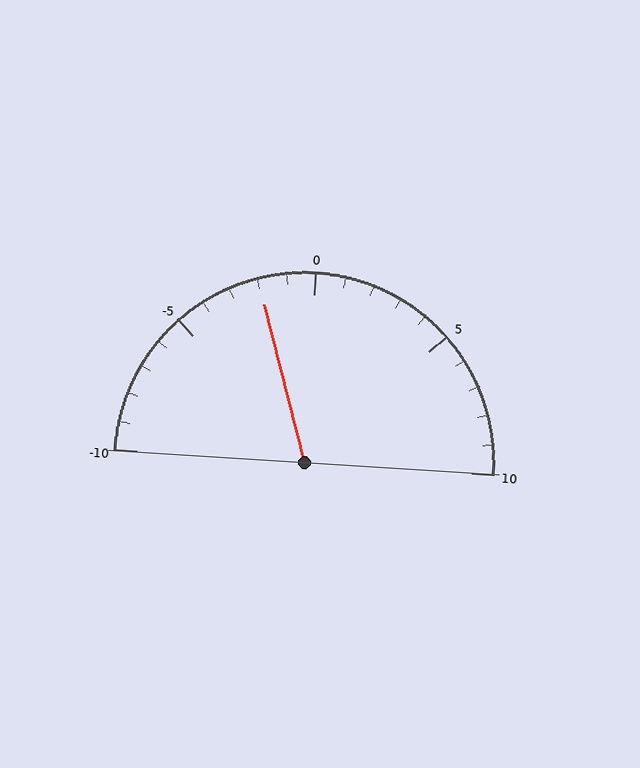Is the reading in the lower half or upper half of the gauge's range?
The reading is in the lower half of the range (-10 to 10).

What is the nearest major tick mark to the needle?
The nearest major tick mark is 0.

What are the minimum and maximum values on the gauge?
The gauge ranges from -10 to 10.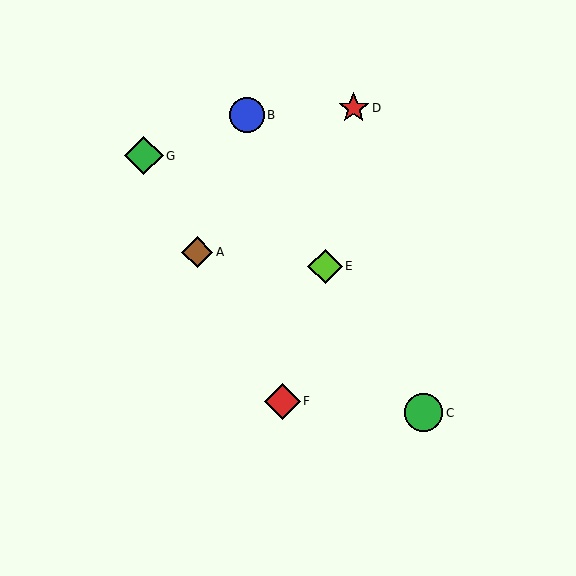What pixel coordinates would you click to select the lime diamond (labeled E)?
Click at (325, 266) to select the lime diamond E.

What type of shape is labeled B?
Shape B is a blue circle.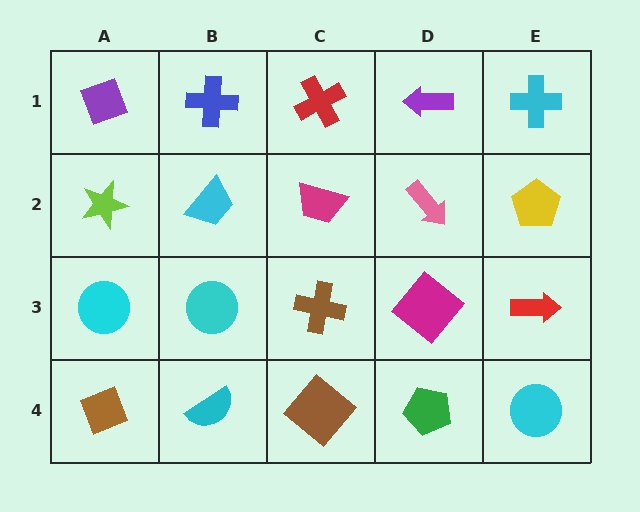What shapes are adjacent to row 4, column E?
A red arrow (row 3, column E), a green pentagon (row 4, column D).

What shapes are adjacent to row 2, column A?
A purple diamond (row 1, column A), a cyan circle (row 3, column A), a cyan trapezoid (row 2, column B).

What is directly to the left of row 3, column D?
A brown cross.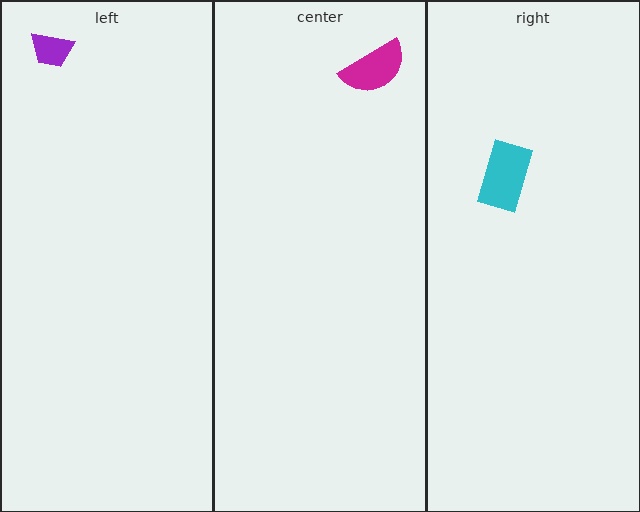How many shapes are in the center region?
1.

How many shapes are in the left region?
1.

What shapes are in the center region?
The magenta semicircle.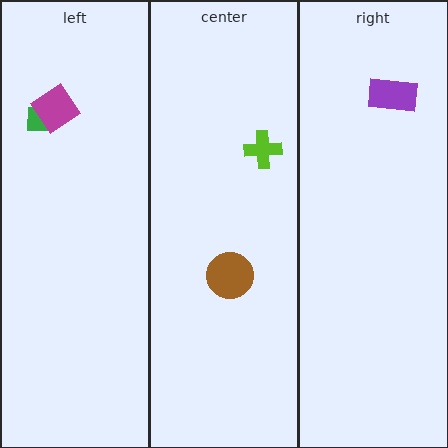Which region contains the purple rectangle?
The right region.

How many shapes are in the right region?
1.